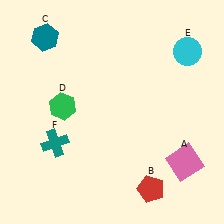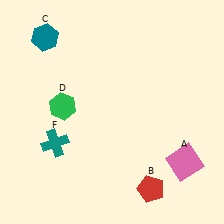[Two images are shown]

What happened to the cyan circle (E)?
The cyan circle (E) was removed in Image 2. It was in the top-right area of Image 1.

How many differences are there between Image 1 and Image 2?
There is 1 difference between the two images.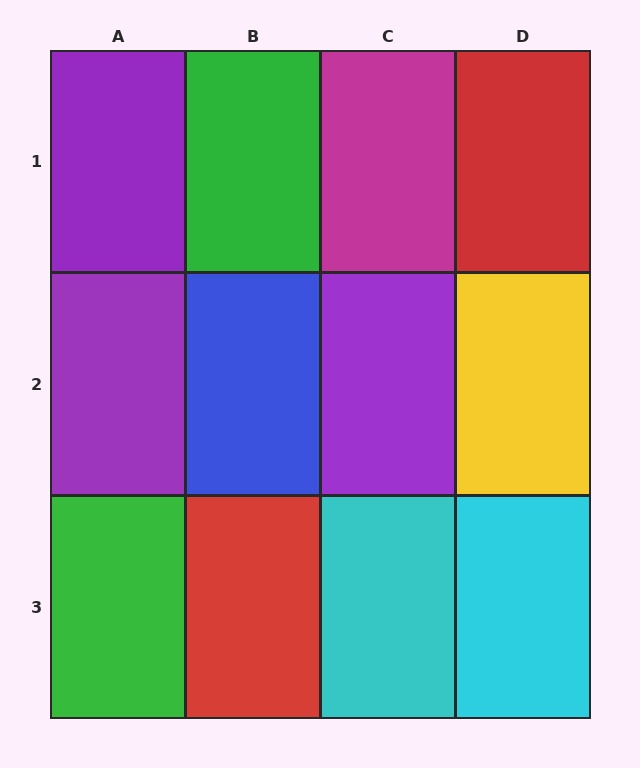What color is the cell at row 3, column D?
Cyan.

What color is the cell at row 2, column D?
Yellow.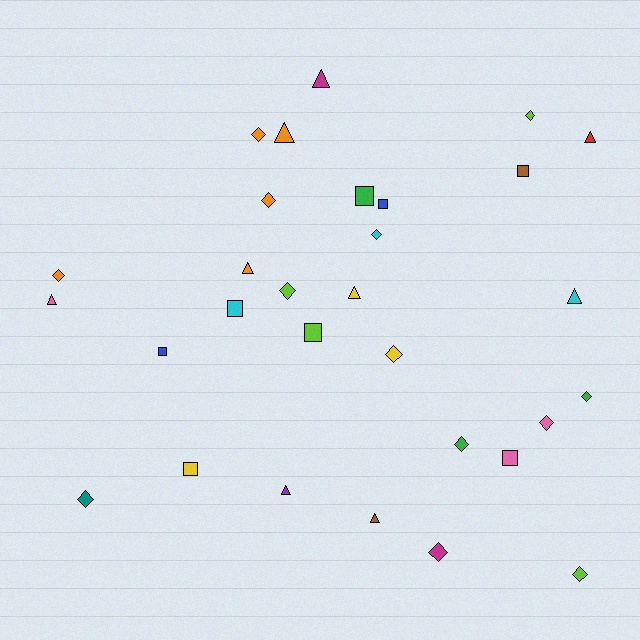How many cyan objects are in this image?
There are 3 cyan objects.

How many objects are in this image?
There are 30 objects.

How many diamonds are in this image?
There are 13 diamonds.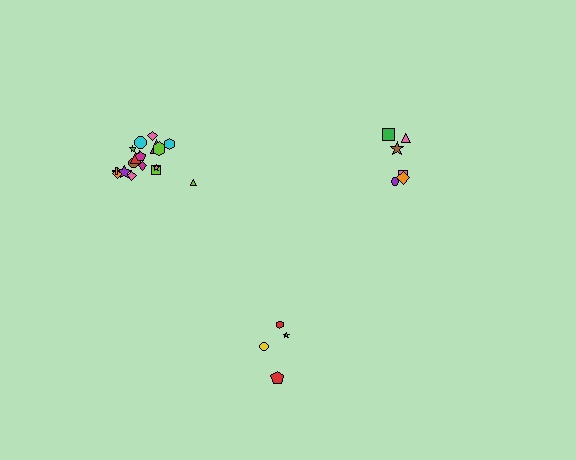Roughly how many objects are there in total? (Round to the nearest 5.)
Roughly 30 objects in total.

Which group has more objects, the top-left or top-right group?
The top-left group.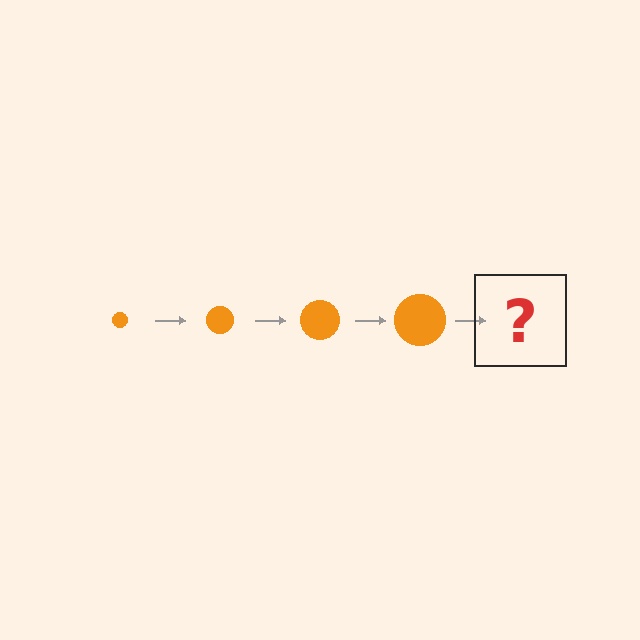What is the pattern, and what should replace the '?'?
The pattern is that the circle gets progressively larger each step. The '?' should be an orange circle, larger than the previous one.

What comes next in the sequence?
The next element should be an orange circle, larger than the previous one.